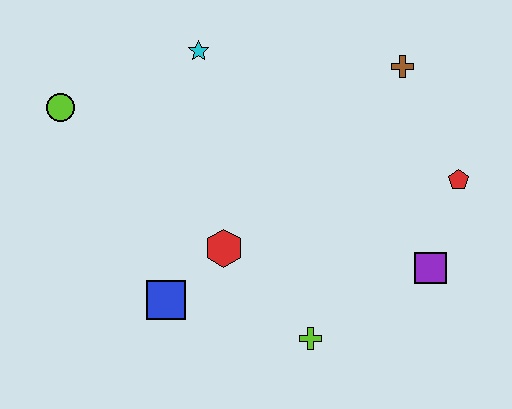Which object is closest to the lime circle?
The cyan star is closest to the lime circle.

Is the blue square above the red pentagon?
No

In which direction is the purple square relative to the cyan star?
The purple square is to the right of the cyan star.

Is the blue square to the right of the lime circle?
Yes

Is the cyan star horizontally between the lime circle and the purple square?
Yes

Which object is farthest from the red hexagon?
The brown cross is farthest from the red hexagon.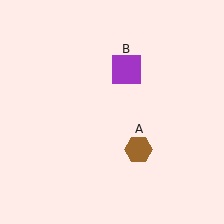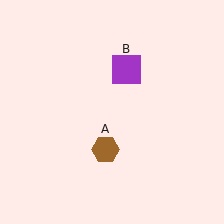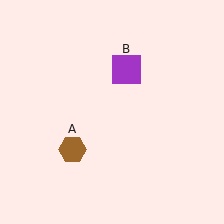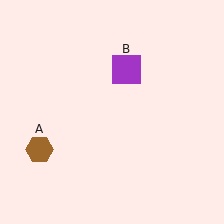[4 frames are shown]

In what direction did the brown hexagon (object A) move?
The brown hexagon (object A) moved left.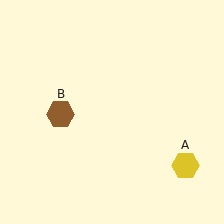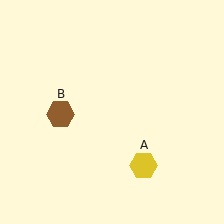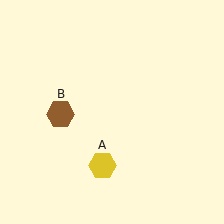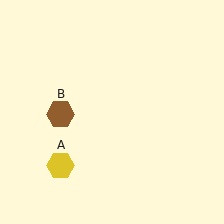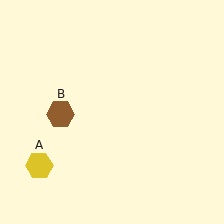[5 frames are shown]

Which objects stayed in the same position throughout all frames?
Brown hexagon (object B) remained stationary.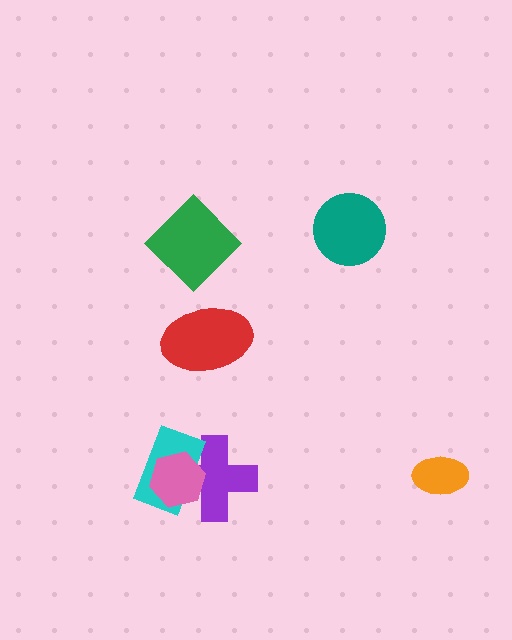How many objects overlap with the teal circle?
0 objects overlap with the teal circle.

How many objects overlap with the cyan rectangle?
2 objects overlap with the cyan rectangle.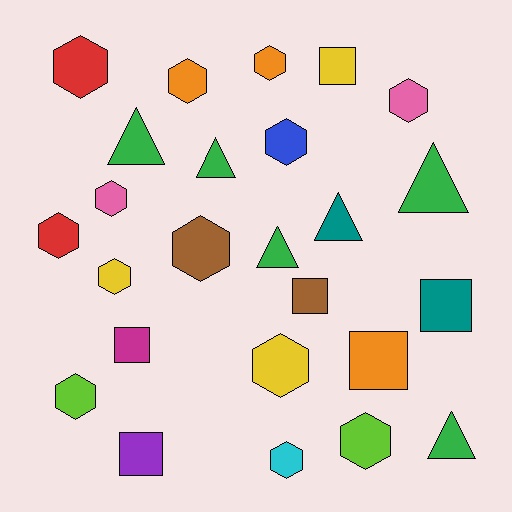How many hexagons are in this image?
There are 13 hexagons.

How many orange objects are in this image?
There are 3 orange objects.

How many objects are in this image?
There are 25 objects.